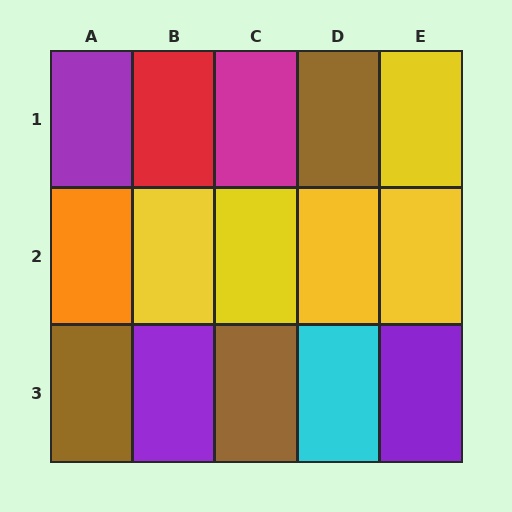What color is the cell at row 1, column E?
Yellow.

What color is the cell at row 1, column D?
Brown.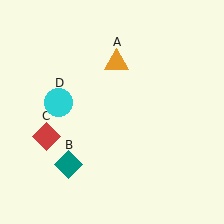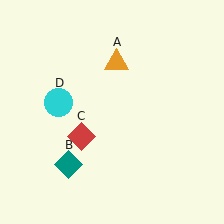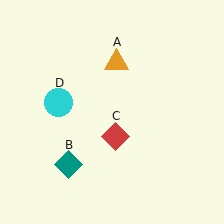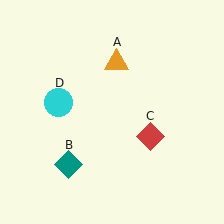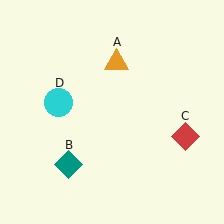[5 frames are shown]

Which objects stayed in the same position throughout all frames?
Orange triangle (object A) and teal diamond (object B) and cyan circle (object D) remained stationary.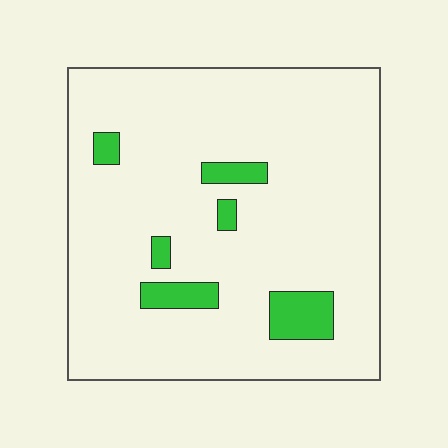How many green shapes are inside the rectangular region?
6.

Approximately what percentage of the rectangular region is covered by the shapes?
Approximately 10%.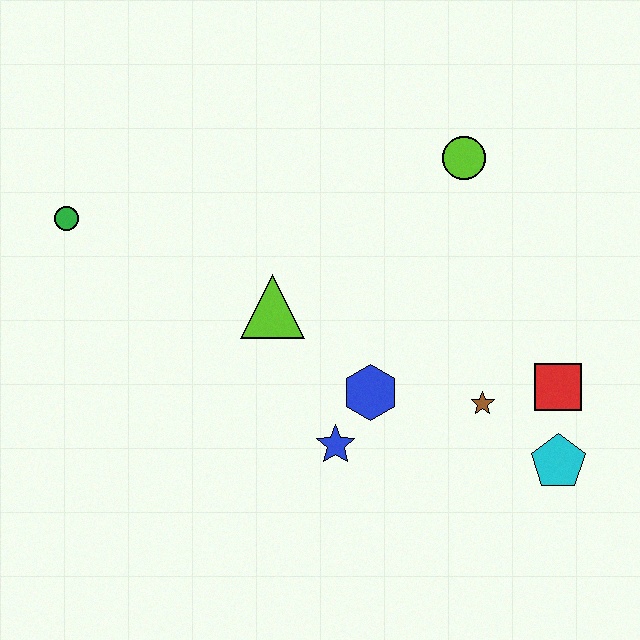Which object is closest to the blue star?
The blue hexagon is closest to the blue star.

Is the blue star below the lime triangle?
Yes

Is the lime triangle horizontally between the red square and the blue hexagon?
No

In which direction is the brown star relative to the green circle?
The brown star is to the right of the green circle.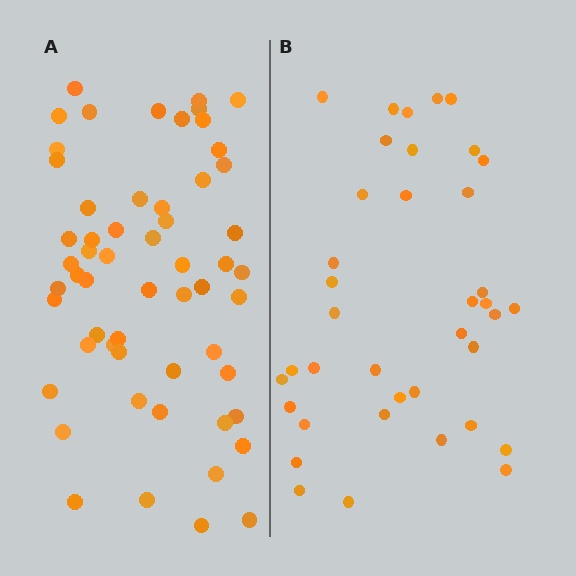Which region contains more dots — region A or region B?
Region A (the left region) has more dots.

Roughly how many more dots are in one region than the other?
Region A has approximately 20 more dots than region B.